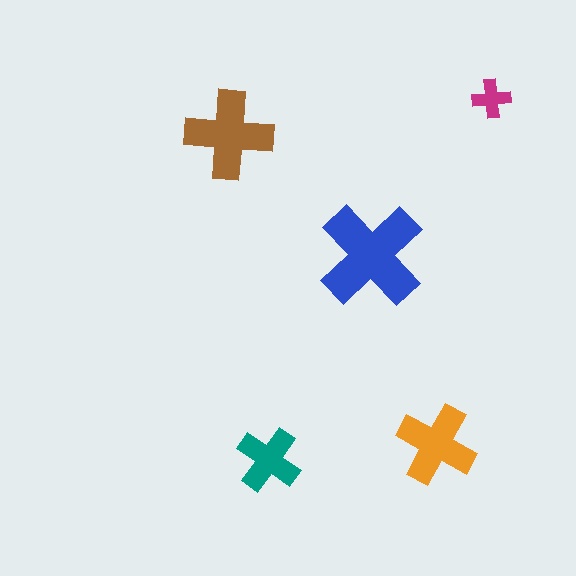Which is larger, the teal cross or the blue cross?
The blue one.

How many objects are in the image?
There are 5 objects in the image.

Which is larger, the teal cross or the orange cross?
The orange one.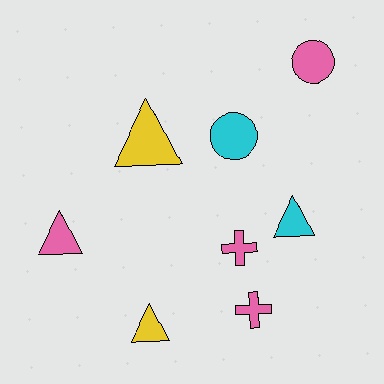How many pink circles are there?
There is 1 pink circle.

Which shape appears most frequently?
Triangle, with 4 objects.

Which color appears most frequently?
Pink, with 4 objects.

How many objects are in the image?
There are 8 objects.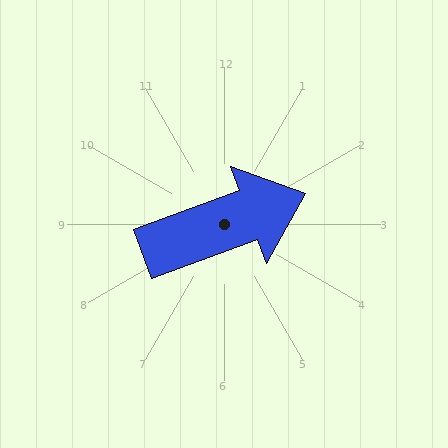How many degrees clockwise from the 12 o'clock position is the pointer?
Approximately 70 degrees.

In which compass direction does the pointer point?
East.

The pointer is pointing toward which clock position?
Roughly 2 o'clock.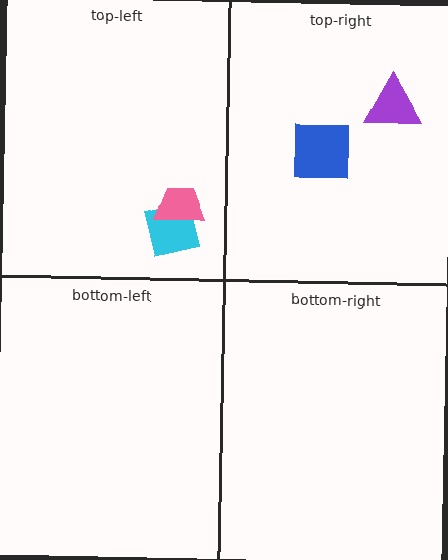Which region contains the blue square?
The top-right region.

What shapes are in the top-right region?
The blue square, the purple triangle.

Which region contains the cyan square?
The top-left region.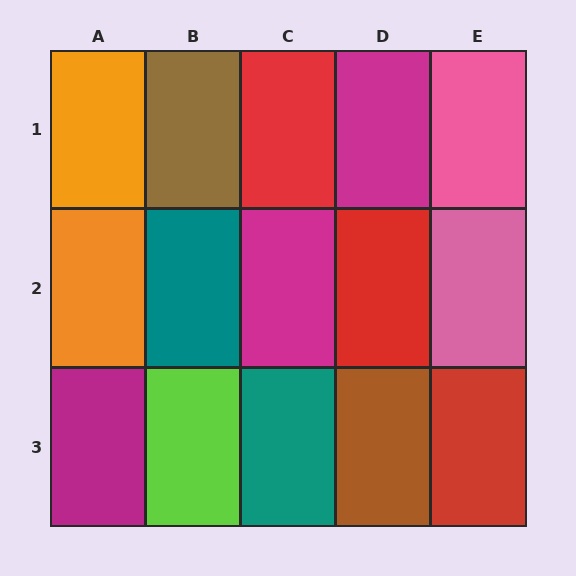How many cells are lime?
1 cell is lime.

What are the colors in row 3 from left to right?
Magenta, lime, teal, brown, red.